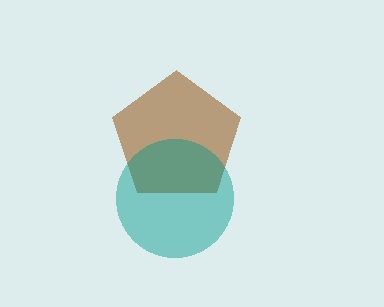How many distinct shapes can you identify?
There are 2 distinct shapes: a brown pentagon, a teal circle.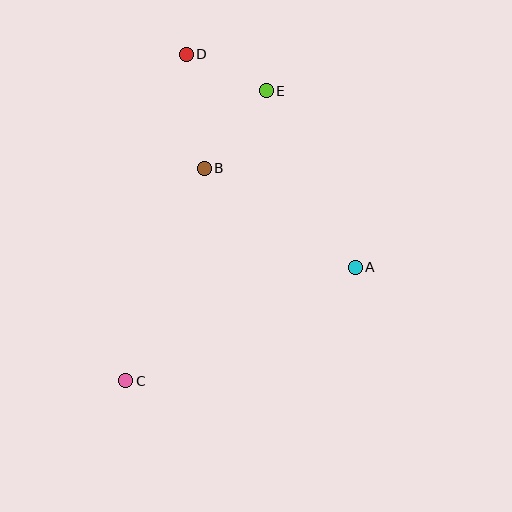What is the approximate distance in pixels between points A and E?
The distance between A and E is approximately 198 pixels.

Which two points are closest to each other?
Points D and E are closest to each other.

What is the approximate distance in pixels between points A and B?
The distance between A and B is approximately 180 pixels.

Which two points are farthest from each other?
Points C and D are farthest from each other.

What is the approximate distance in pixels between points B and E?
The distance between B and E is approximately 99 pixels.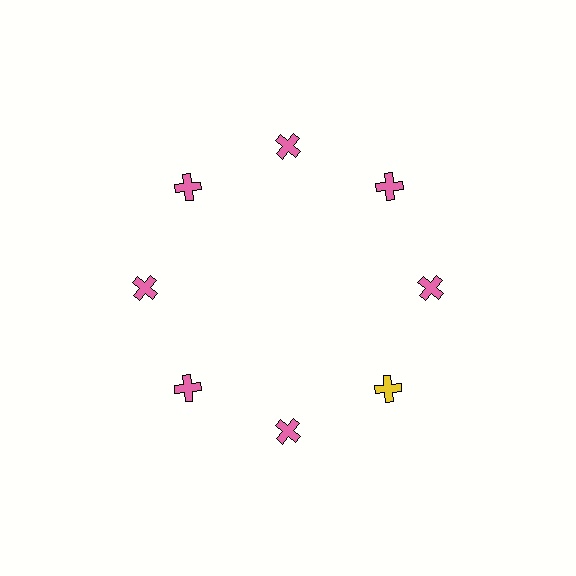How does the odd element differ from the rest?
It has a different color: yellow instead of pink.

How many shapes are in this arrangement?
There are 8 shapes arranged in a ring pattern.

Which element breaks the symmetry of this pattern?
The yellow cross at roughly the 4 o'clock position breaks the symmetry. All other shapes are pink crosses.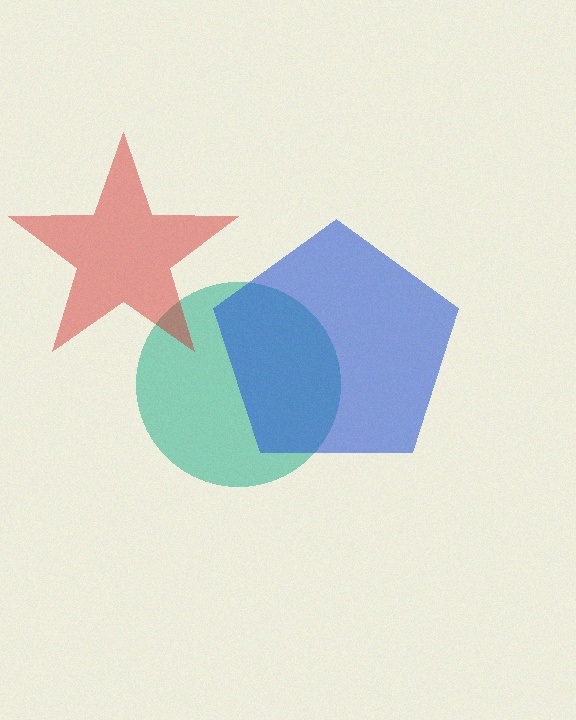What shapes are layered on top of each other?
The layered shapes are: a teal circle, a red star, a blue pentagon.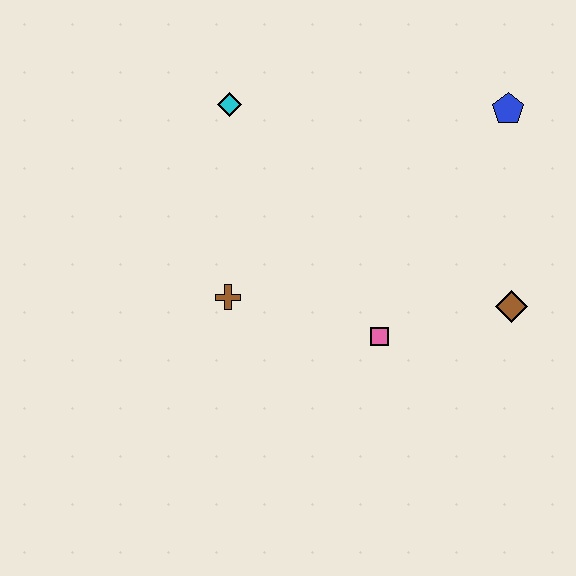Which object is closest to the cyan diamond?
The brown cross is closest to the cyan diamond.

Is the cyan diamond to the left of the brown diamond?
Yes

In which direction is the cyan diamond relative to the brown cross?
The cyan diamond is above the brown cross.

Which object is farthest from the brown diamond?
The cyan diamond is farthest from the brown diamond.